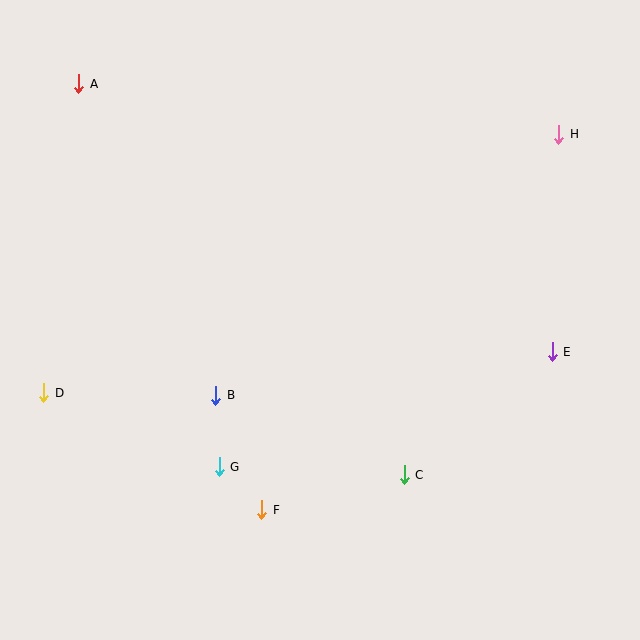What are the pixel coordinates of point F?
Point F is at (262, 510).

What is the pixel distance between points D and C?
The distance between D and C is 370 pixels.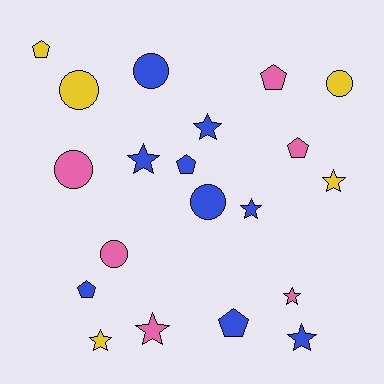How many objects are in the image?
There are 20 objects.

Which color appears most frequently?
Blue, with 9 objects.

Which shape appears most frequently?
Star, with 8 objects.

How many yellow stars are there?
There are 2 yellow stars.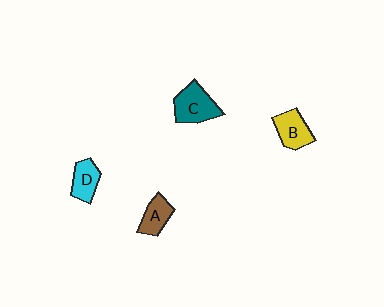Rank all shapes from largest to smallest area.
From largest to smallest: C (teal), B (yellow), D (cyan), A (brown).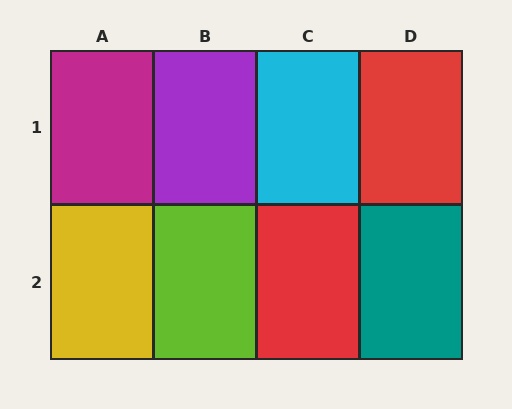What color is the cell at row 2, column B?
Lime.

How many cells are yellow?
1 cell is yellow.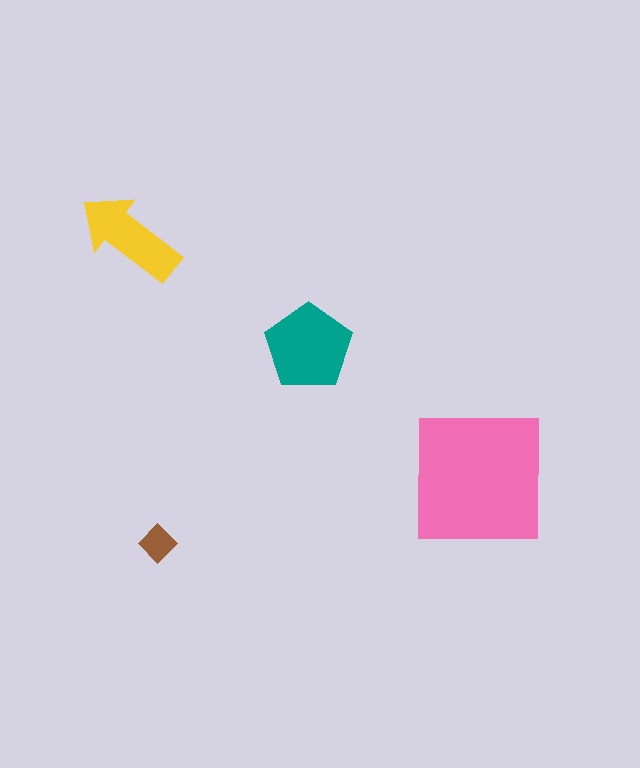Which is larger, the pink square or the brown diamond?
The pink square.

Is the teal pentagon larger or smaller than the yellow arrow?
Larger.